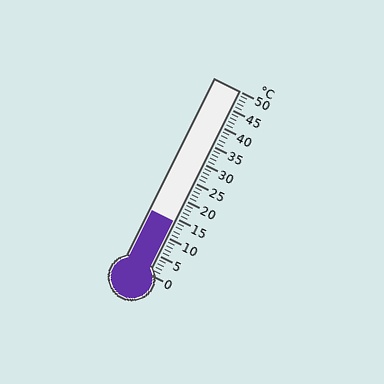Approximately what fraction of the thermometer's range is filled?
The thermometer is filled to approximately 30% of its range.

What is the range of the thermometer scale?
The thermometer scale ranges from 0°C to 50°C.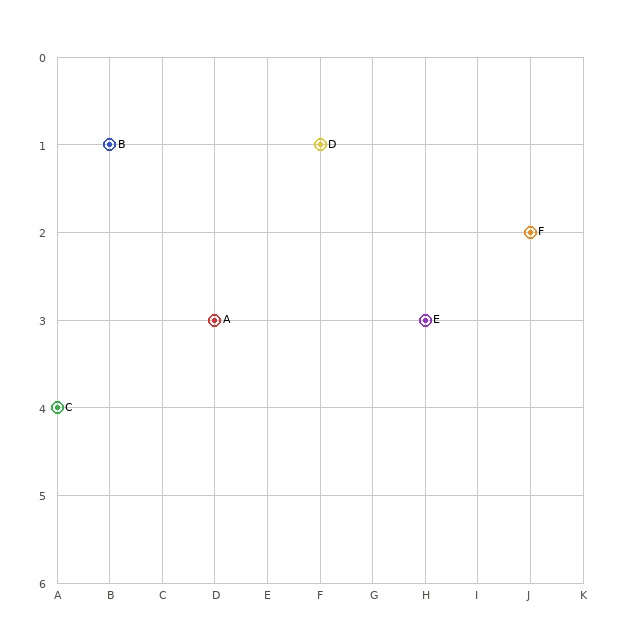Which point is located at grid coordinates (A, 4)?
Point C is at (A, 4).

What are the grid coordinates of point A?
Point A is at grid coordinates (D, 3).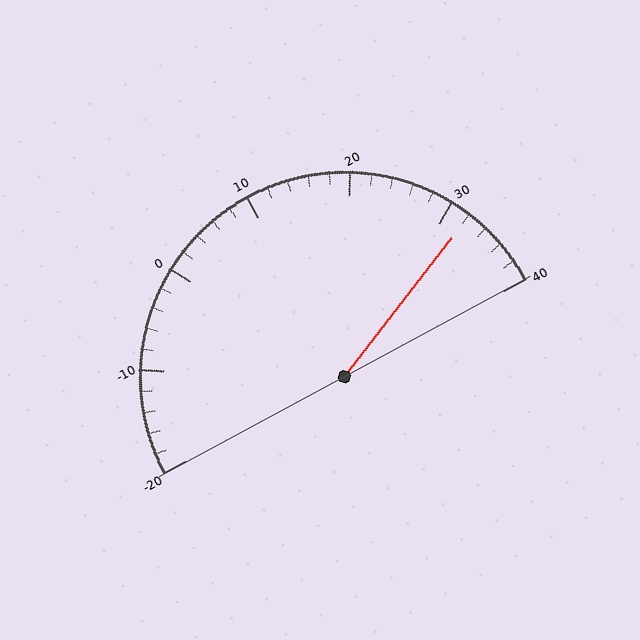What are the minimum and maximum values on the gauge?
The gauge ranges from -20 to 40.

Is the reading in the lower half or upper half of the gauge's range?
The reading is in the upper half of the range (-20 to 40).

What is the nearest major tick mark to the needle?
The nearest major tick mark is 30.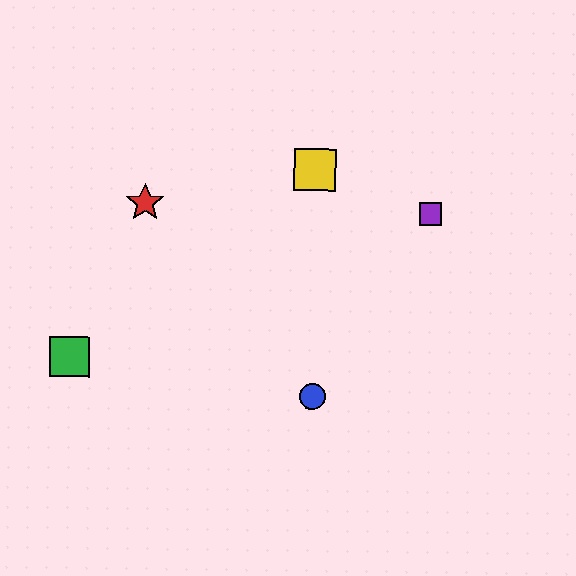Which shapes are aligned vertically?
The blue circle, the yellow square are aligned vertically.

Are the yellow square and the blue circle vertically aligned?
Yes, both are at x≈315.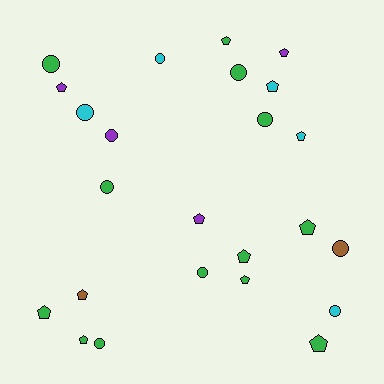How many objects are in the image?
There are 24 objects.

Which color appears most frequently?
Green, with 13 objects.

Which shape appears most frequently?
Pentagon, with 13 objects.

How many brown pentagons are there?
There is 1 brown pentagon.